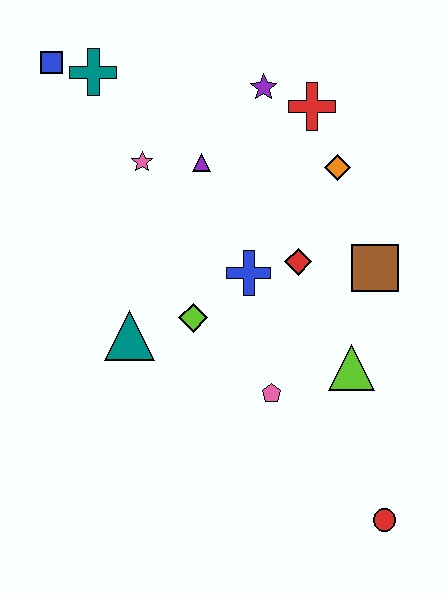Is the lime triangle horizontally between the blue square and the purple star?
No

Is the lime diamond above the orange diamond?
No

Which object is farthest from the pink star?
The red circle is farthest from the pink star.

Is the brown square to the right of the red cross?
Yes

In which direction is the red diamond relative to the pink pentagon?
The red diamond is above the pink pentagon.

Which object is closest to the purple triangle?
The pink star is closest to the purple triangle.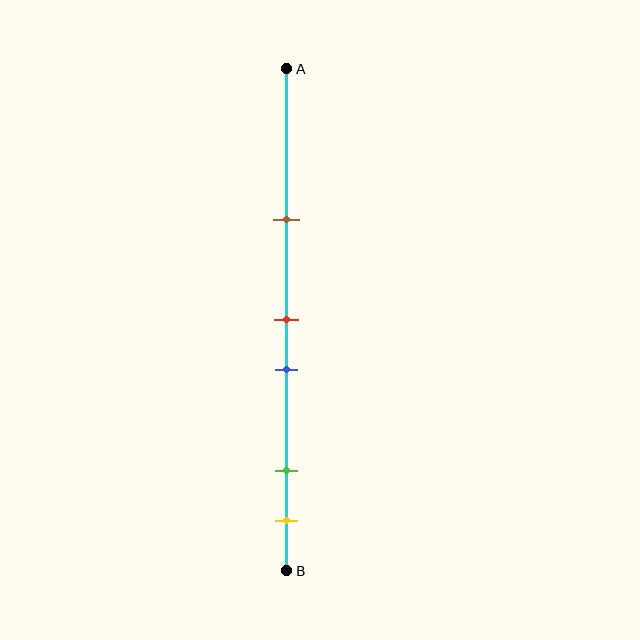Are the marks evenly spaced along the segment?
No, the marks are not evenly spaced.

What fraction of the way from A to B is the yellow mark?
The yellow mark is approximately 90% (0.9) of the way from A to B.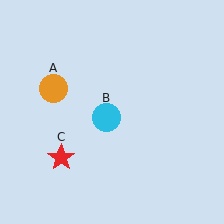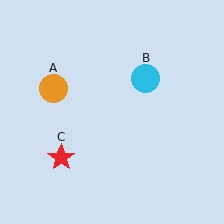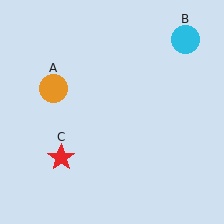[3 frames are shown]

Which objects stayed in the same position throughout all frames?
Orange circle (object A) and red star (object C) remained stationary.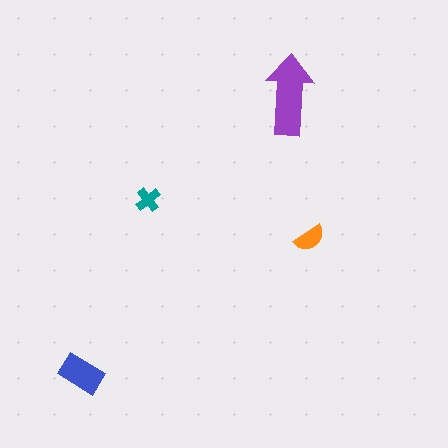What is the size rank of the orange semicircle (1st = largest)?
3rd.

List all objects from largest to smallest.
The purple arrow, the blue rectangle, the orange semicircle, the teal cross.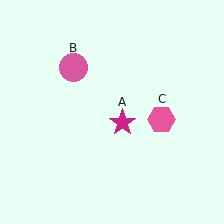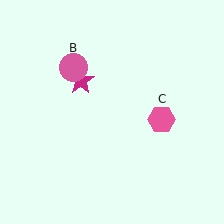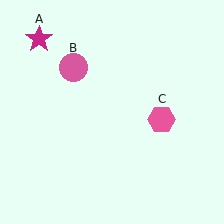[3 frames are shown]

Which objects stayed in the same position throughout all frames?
Pink circle (object B) and pink hexagon (object C) remained stationary.